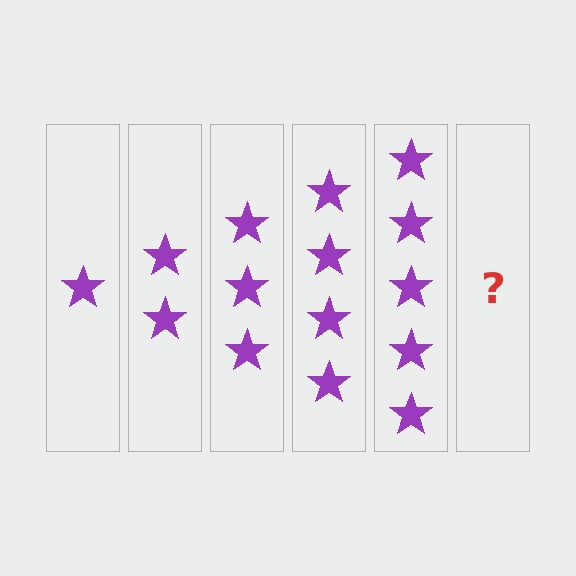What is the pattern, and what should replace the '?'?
The pattern is that each step adds one more star. The '?' should be 6 stars.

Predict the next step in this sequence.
The next step is 6 stars.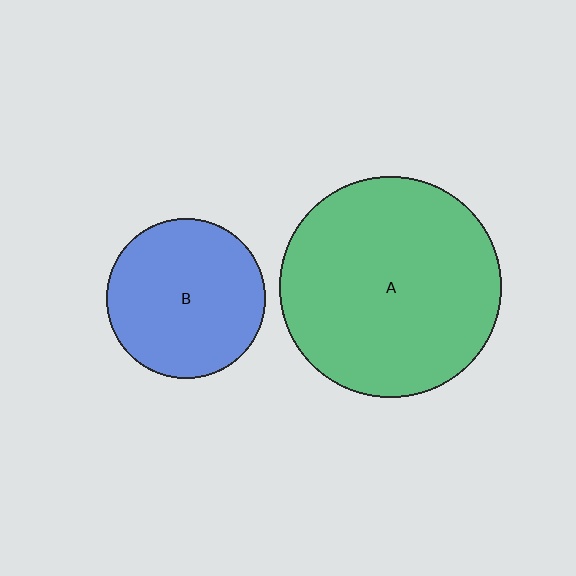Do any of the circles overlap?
No, none of the circles overlap.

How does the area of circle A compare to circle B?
Approximately 1.9 times.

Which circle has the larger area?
Circle A (green).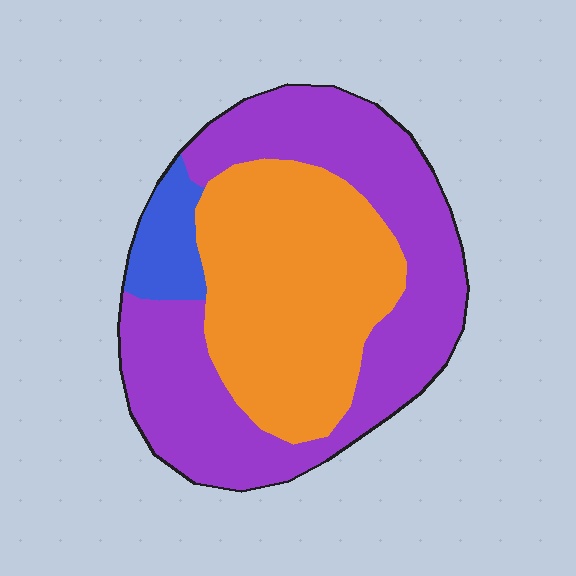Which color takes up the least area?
Blue, at roughly 10%.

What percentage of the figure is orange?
Orange covers 41% of the figure.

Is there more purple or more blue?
Purple.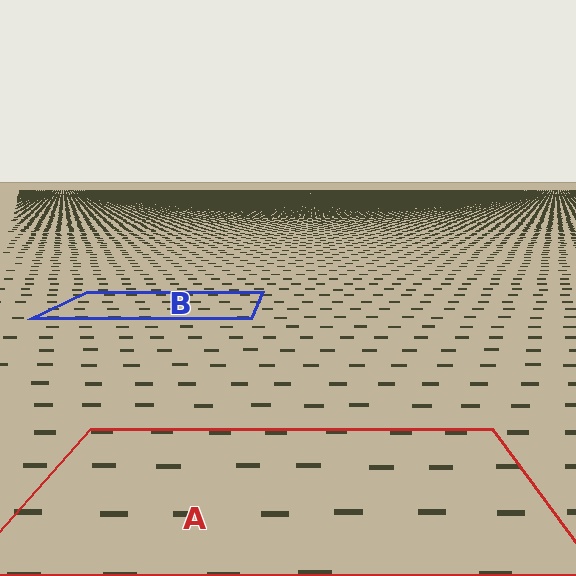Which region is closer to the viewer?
Region A is closer. The texture elements there are larger and more spread out.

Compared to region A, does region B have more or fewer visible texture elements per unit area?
Region B has more texture elements per unit area — they are packed more densely because it is farther away.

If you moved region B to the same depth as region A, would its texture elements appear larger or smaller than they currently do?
They would appear larger. At a closer depth, the same texture elements are projected at a bigger on-screen size.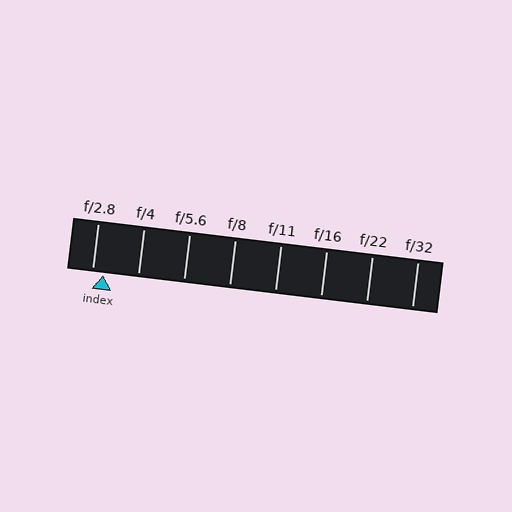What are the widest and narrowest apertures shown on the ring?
The widest aperture shown is f/2.8 and the narrowest is f/32.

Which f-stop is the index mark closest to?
The index mark is closest to f/2.8.